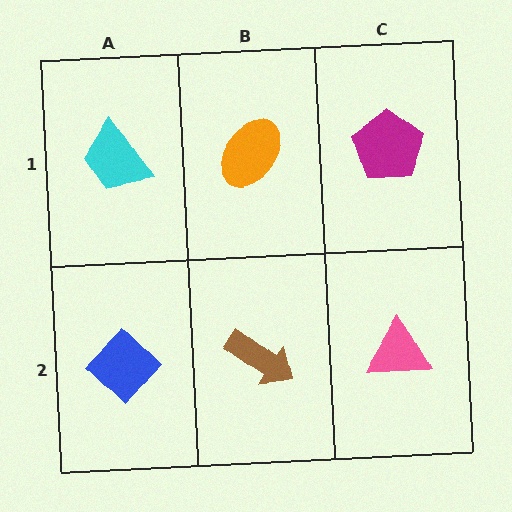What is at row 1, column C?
A magenta pentagon.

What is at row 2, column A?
A blue diamond.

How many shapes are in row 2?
3 shapes.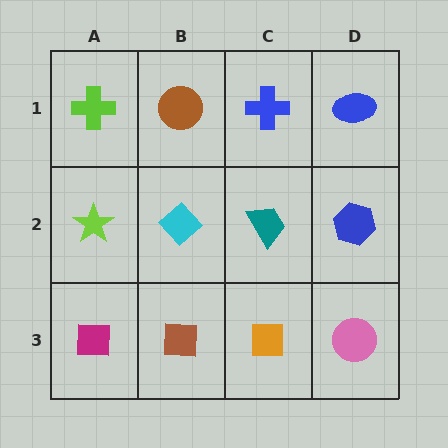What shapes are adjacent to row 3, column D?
A blue hexagon (row 2, column D), an orange square (row 3, column C).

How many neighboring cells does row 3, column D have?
2.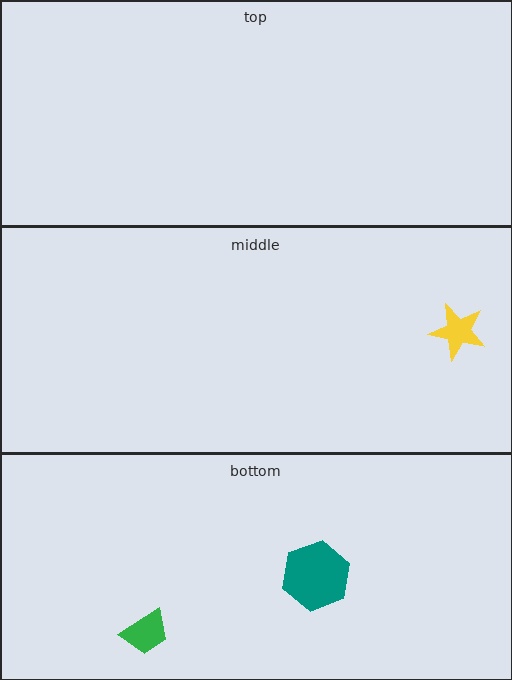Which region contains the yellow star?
The middle region.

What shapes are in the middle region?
The yellow star.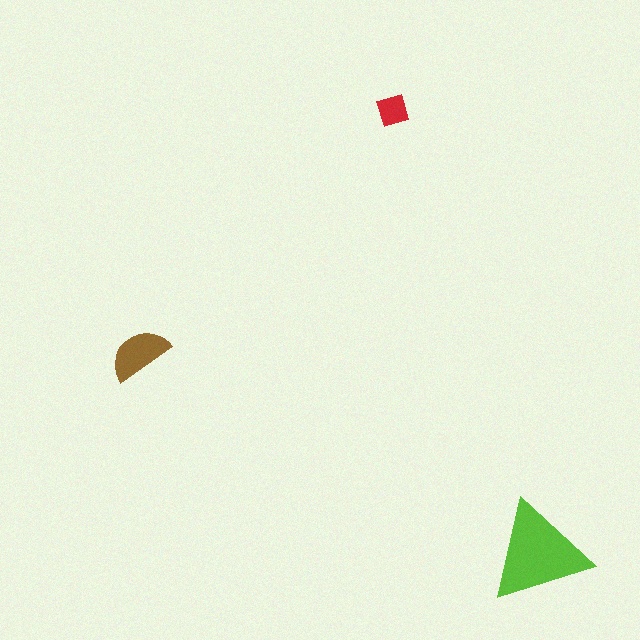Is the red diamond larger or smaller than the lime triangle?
Smaller.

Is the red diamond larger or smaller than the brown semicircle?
Smaller.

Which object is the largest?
The lime triangle.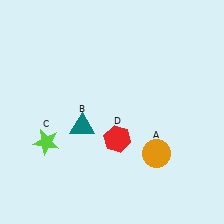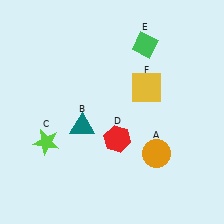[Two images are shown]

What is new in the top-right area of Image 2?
A yellow square (F) was added in the top-right area of Image 2.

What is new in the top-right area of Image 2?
A green diamond (E) was added in the top-right area of Image 2.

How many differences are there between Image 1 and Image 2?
There are 2 differences between the two images.